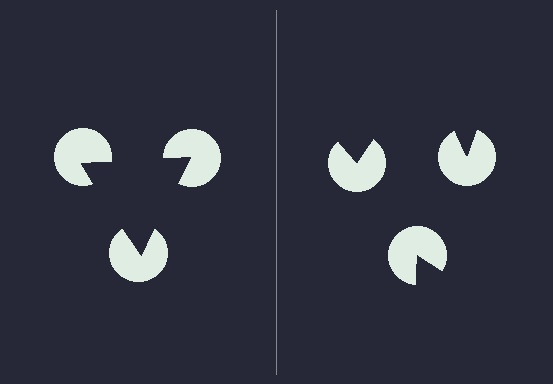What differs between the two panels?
The pac-man discs are positioned identically on both sides; only the wedge orientations differ. On the left they align to a triangle; on the right they are misaligned.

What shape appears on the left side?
An illusory triangle.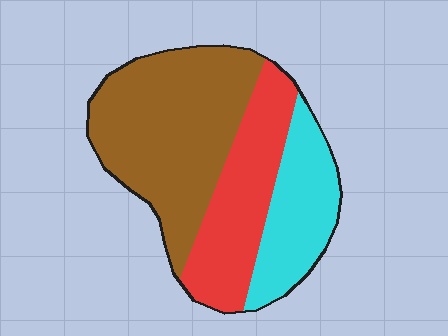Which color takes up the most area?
Brown, at roughly 50%.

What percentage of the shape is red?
Red takes up about one quarter (1/4) of the shape.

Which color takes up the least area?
Cyan, at roughly 25%.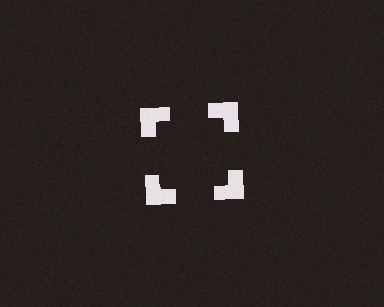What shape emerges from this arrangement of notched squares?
An illusory square — its edges are inferred from the aligned wedge cuts in the notched squares, not physically drawn.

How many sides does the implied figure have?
4 sides.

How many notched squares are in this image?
There are 4 — one at each vertex of the illusory square.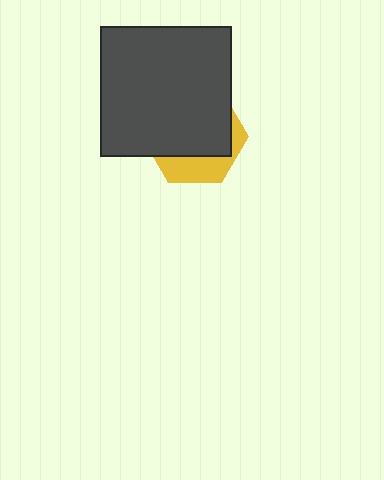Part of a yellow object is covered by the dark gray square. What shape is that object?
It is a hexagon.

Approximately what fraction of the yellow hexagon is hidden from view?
Roughly 70% of the yellow hexagon is hidden behind the dark gray square.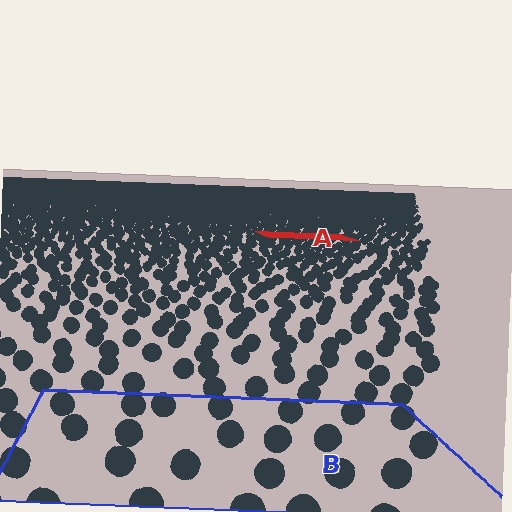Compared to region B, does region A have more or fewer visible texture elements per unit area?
Region A has more texture elements per unit area — they are packed more densely because it is farther away.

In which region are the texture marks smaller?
The texture marks are smaller in region A, because it is farther away.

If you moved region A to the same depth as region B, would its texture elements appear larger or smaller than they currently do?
They would appear larger. At a closer depth, the same texture elements are projected at a bigger on-screen size.